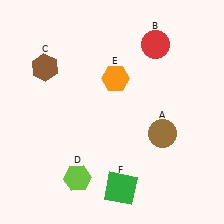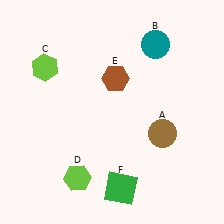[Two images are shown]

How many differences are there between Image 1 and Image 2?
There are 3 differences between the two images.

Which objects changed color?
B changed from red to teal. C changed from brown to lime. E changed from orange to brown.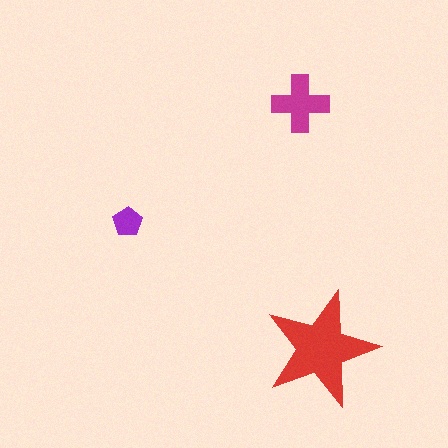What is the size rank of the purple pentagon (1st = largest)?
3rd.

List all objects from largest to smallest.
The red star, the magenta cross, the purple pentagon.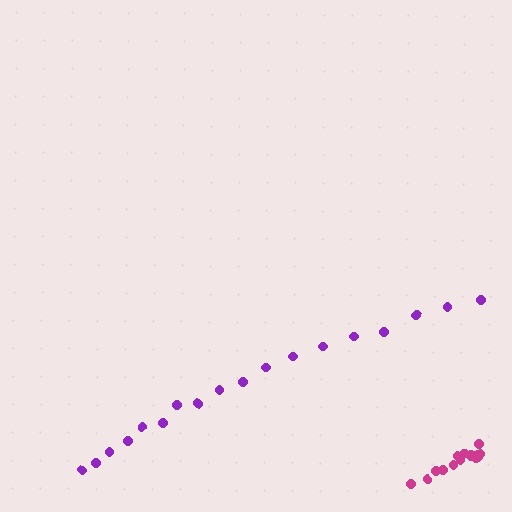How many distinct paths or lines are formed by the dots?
There are 2 distinct paths.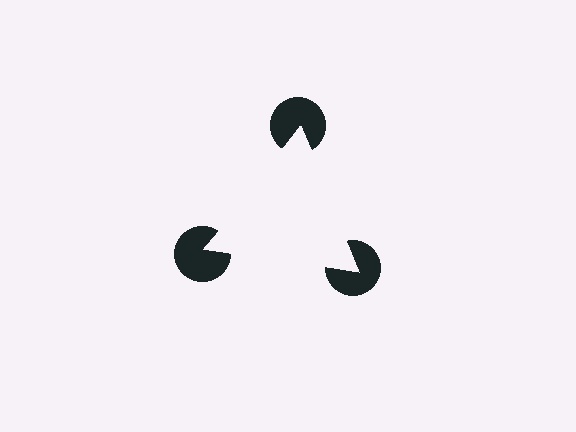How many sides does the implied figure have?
3 sides.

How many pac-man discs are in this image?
There are 3 — one at each vertex of the illusory triangle.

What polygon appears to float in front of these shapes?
An illusory triangle — its edges are inferred from the aligned wedge cuts in the pac-man discs, not physically drawn.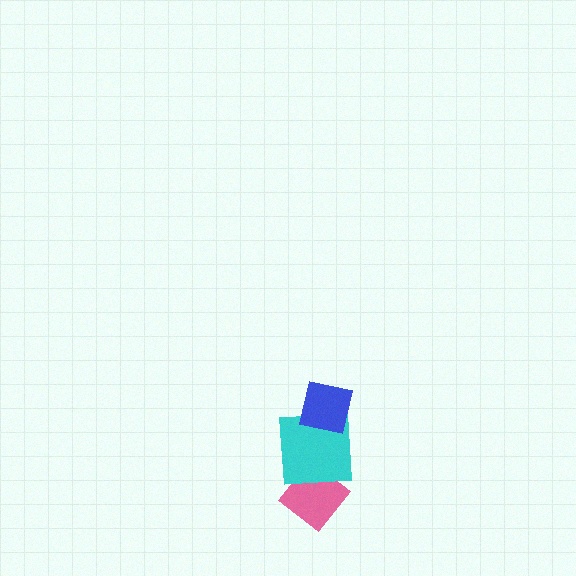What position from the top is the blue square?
The blue square is 1st from the top.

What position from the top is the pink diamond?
The pink diamond is 3rd from the top.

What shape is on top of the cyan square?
The blue square is on top of the cyan square.